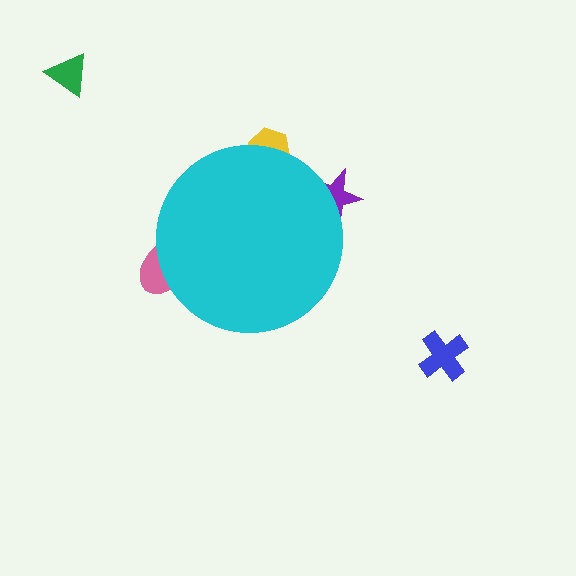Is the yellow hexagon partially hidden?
Yes, the yellow hexagon is partially hidden behind the cyan circle.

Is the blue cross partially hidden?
No, the blue cross is fully visible.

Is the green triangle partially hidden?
No, the green triangle is fully visible.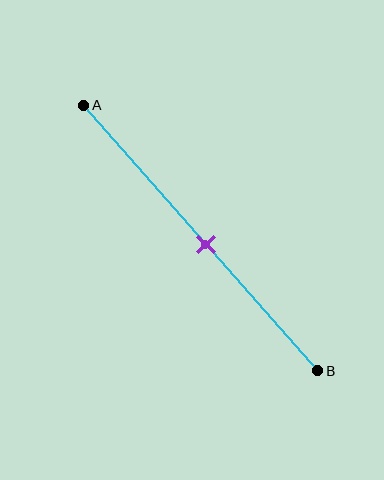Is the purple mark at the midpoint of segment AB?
Yes, the mark is approximately at the midpoint.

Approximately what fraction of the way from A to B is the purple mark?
The purple mark is approximately 50% of the way from A to B.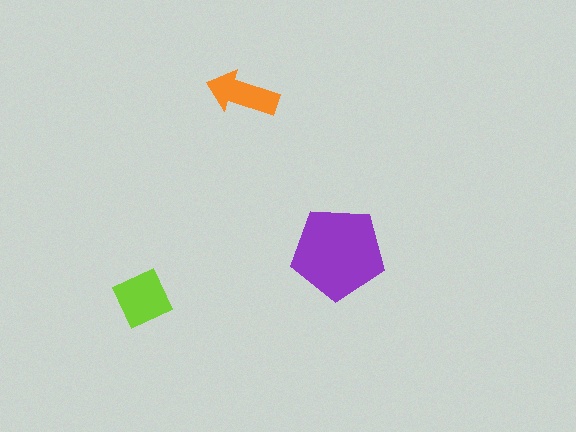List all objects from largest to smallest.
The purple pentagon, the lime diamond, the orange arrow.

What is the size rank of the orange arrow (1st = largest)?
3rd.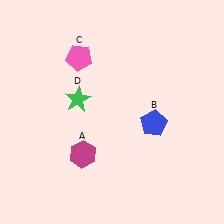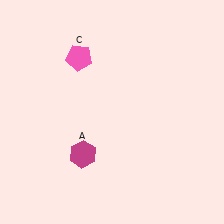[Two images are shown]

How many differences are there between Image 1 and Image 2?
There are 2 differences between the two images.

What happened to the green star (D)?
The green star (D) was removed in Image 2. It was in the top-left area of Image 1.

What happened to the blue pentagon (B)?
The blue pentagon (B) was removed in Image 2. It was in the bottom-right area of Image 1.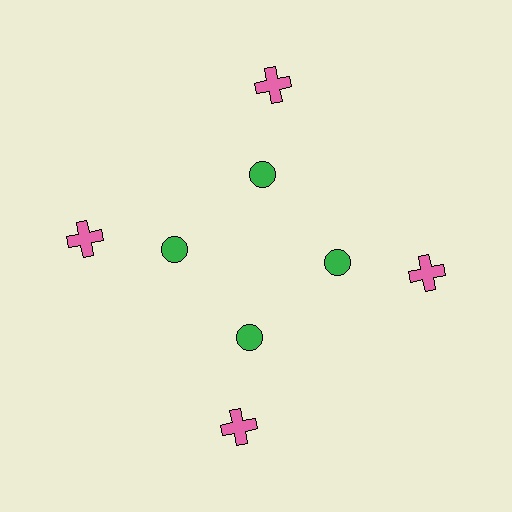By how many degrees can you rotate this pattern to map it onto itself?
The pattern maps onto itself every 90 degrees of rotation.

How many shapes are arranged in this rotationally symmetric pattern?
There are 8 shapes, arranged in 4 groups of 2.